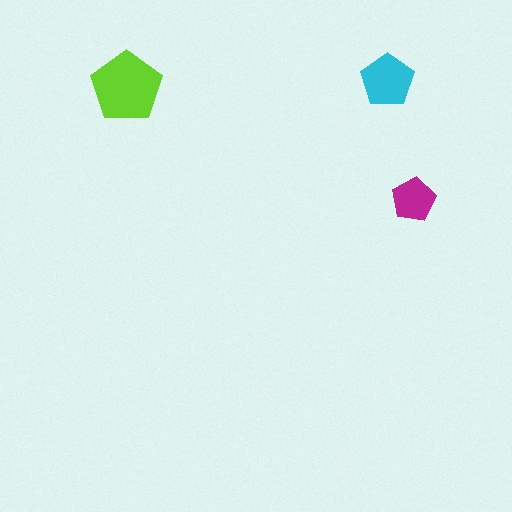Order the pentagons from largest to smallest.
the lime one, the cyan one, the magenta one.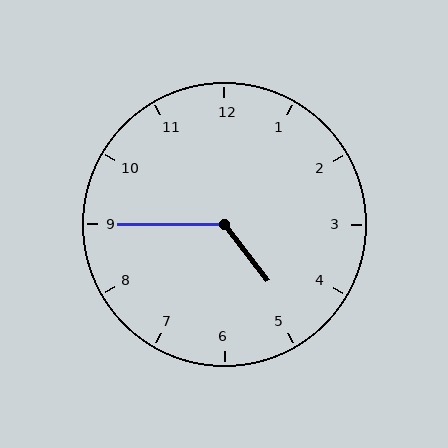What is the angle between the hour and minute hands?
Approximately 128 degrees.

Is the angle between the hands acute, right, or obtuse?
It is obtuse.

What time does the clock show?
4:45.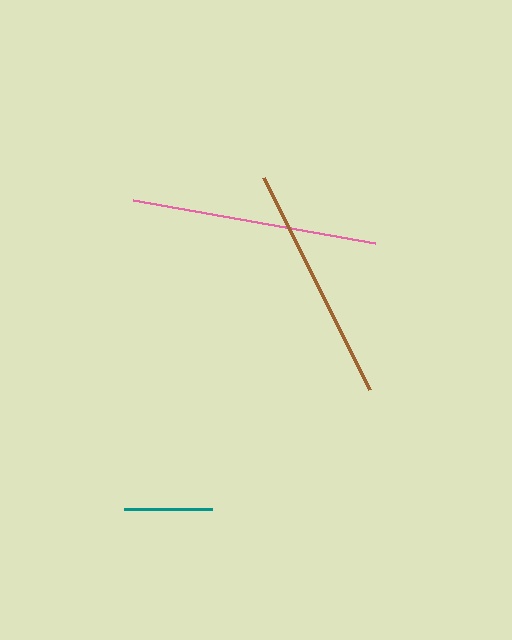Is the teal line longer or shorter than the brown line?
The brown line is longer than the teal line.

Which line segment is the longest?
The pink line is the longest at approximately 246 pixels.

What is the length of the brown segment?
The brown segment is approximately 237 pixels long.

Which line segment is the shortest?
The teal line is the shortest at approximately 88 pixels.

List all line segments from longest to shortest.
From longest to shortest: pink, brown, teal.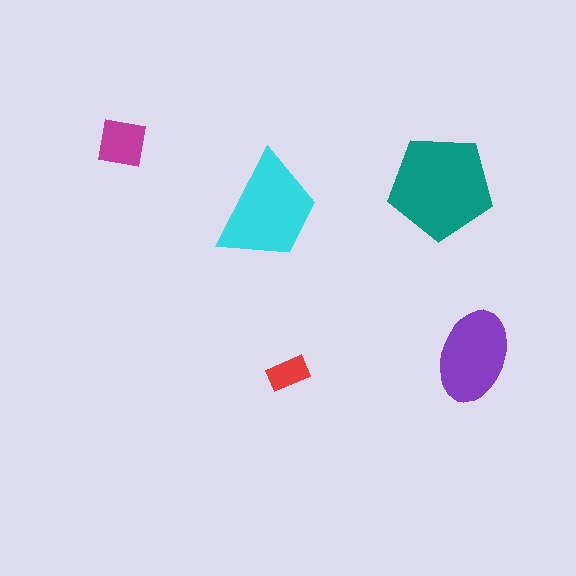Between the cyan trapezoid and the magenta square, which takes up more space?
The cyan trapezoid.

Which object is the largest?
The teal pentagon.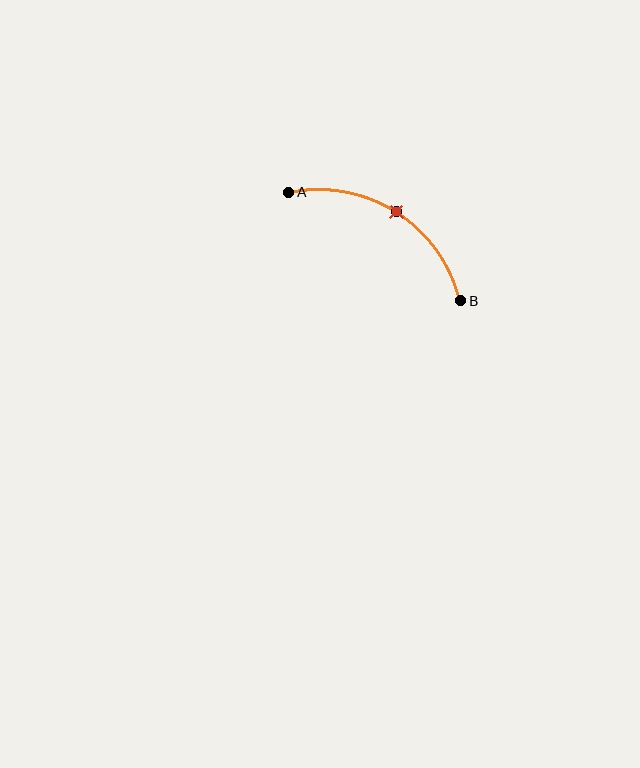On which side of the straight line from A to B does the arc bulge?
The arc bulges above the straight line connecting A and B.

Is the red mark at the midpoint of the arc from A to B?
Yes. The red mark lies on the arc at equal arc-length from both A and B — it is the arc midpoint.